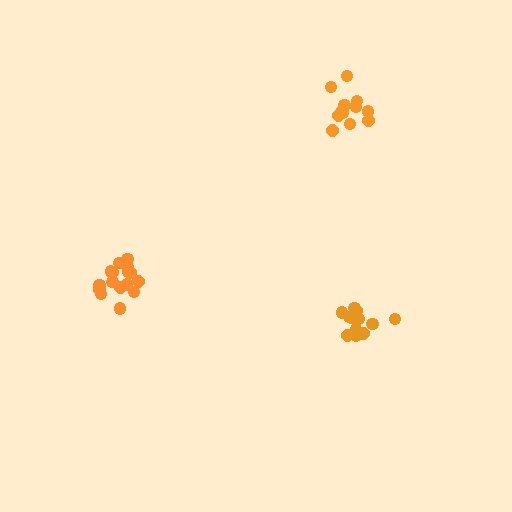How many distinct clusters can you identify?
There are 3 distinct clusters.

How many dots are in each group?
Group 1: 16 dots, Group 2: 12 dots, Group 3: 12 dots (40 total).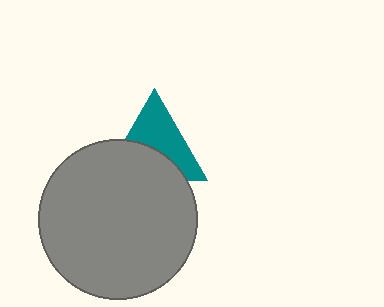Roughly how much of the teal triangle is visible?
About half of it is visible (roughly 54%).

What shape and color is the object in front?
The object in front is a gray circle.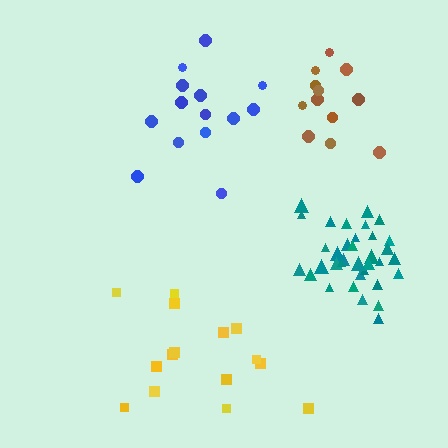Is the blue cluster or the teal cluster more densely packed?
Teal.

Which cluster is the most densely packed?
Teal.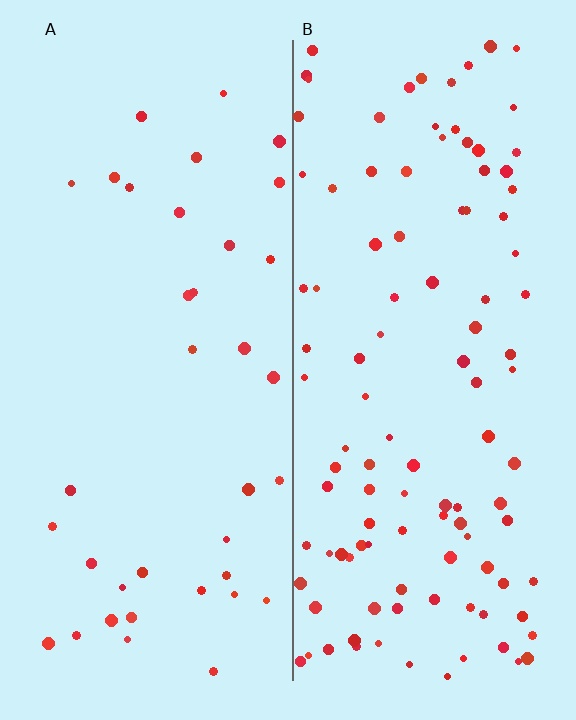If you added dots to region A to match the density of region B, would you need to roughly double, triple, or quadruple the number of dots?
Approximately triple.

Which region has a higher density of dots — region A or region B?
B (the right).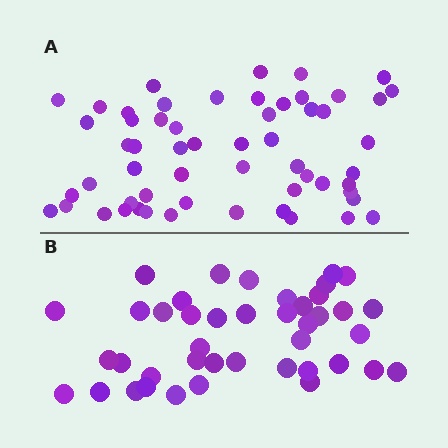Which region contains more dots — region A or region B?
Region A (the top region) has more dots.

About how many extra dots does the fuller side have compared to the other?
Region A has approximately 15 more dots than region B.